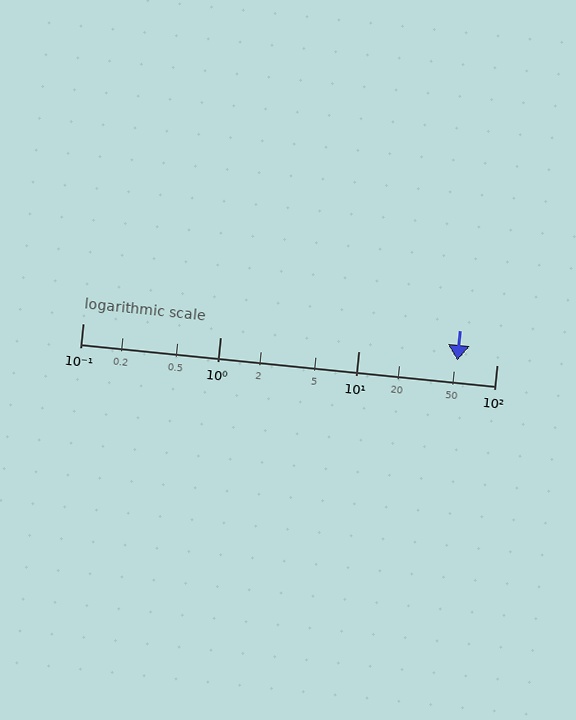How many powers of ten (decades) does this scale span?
The scale spans 3 decades, from 0.1 to 100.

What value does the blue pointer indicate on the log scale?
The pointer indicates approximately 52.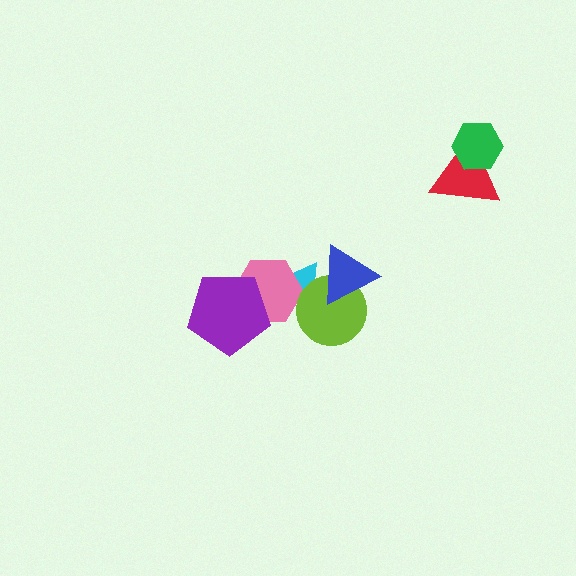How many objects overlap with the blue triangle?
2 objects overlap with the blue triangle.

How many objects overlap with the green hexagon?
1 object overlaps with the green hexagon.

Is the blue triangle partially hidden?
No, no other shape covers it.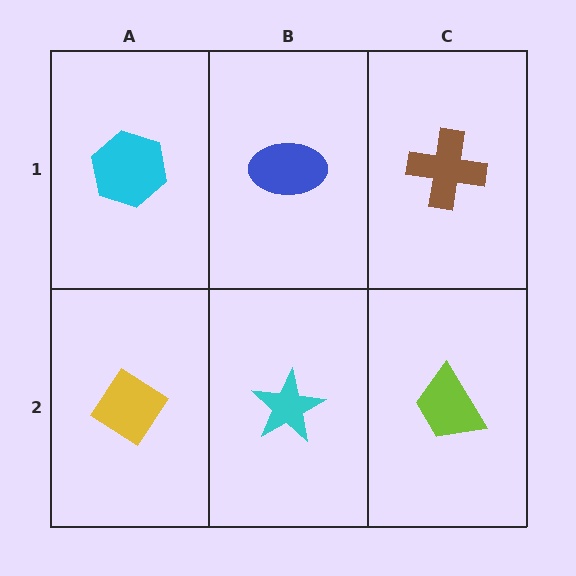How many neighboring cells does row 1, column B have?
3.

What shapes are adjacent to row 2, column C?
A brown cross (row 1, column C), a cyan star (row 2, column B).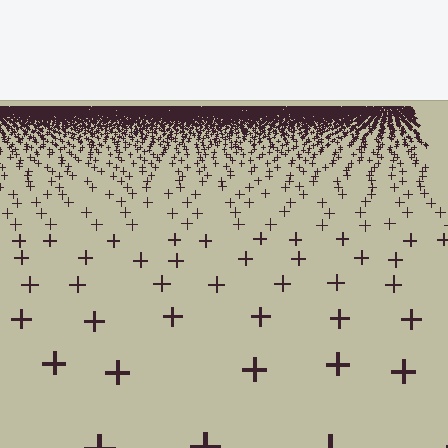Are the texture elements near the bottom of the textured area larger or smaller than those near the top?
Larger. Near the bottom, elements are closer to the viewer and appear at a bigger on-screen size.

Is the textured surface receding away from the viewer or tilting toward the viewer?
The surface is receding away from the viewer. Texture elements get smaller and denser toward the top.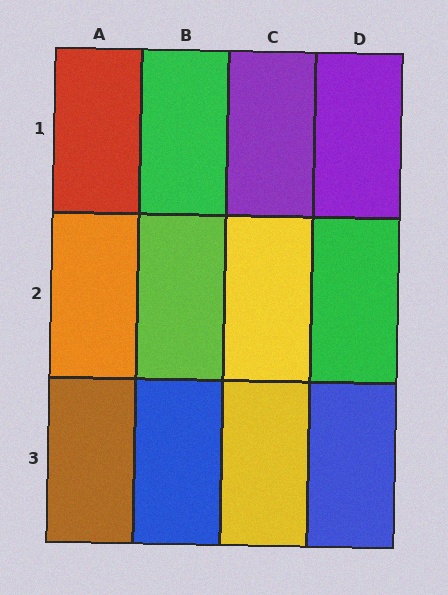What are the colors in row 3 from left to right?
Brown, blue, yellow, blue.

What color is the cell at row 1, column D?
Purple.